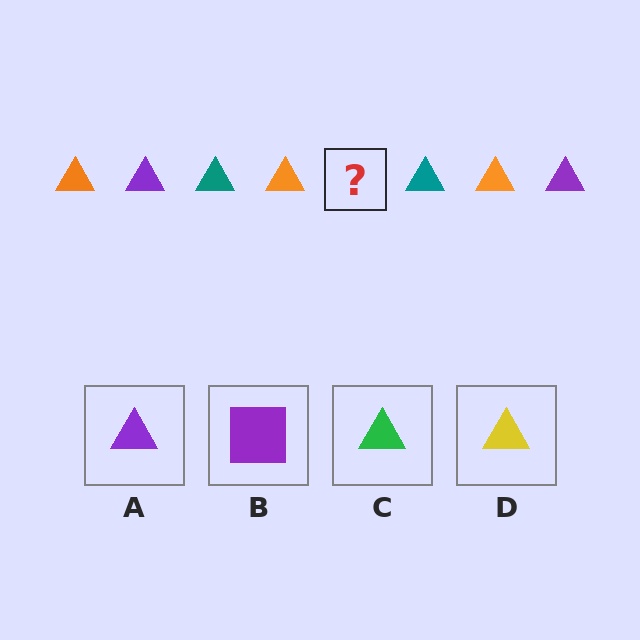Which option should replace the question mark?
Option A.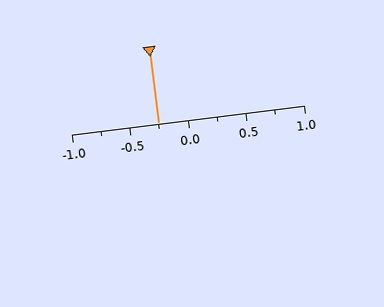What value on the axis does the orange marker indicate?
The marker indicates approximately -0.25.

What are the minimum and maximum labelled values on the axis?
The axis runs from -1.0 to 1.0.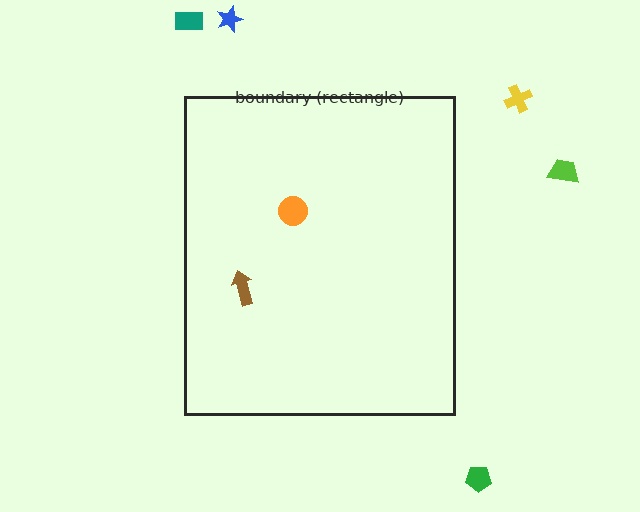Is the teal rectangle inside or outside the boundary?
Outside.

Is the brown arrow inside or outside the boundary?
Inside.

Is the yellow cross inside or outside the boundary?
Outside.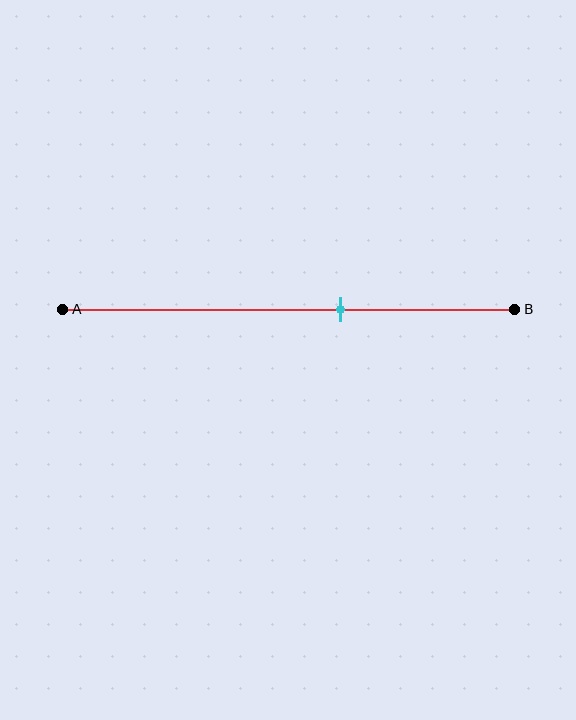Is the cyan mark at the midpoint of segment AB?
No, the mark is at about 60% from A, not at the 50% midpoint.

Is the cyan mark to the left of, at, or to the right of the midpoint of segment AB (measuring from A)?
The cyan mark is to the right of the midpoint of segment AB.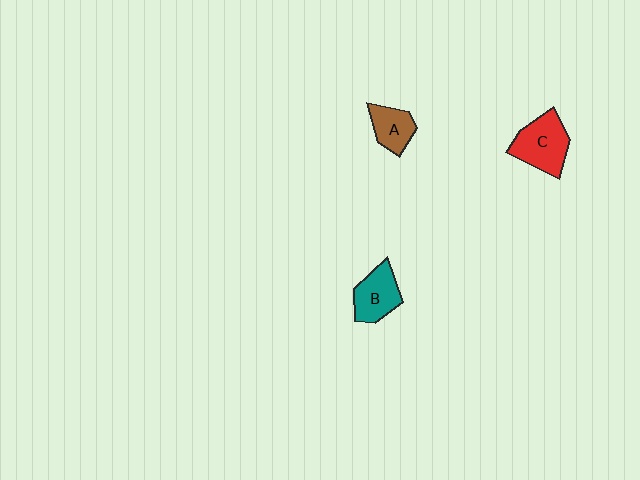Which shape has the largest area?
Shape C (red).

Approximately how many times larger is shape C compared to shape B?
Approximately 1.2 times.